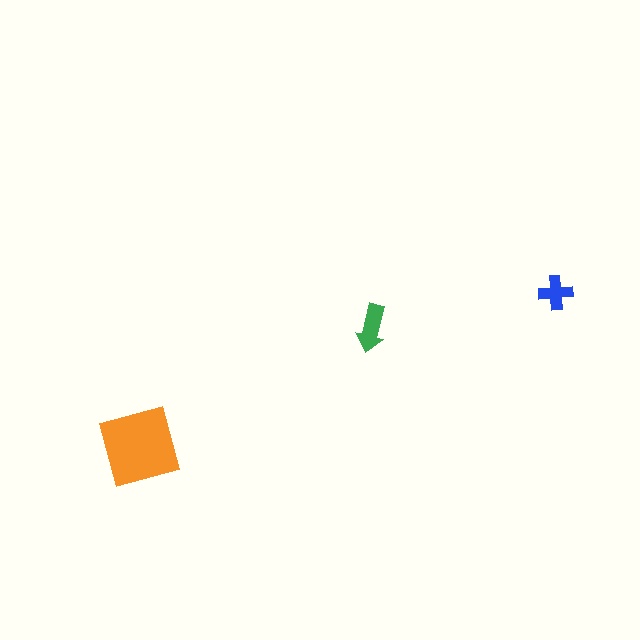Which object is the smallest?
The blue cross.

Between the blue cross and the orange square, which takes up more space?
The orange square.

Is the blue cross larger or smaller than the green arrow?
Smaller.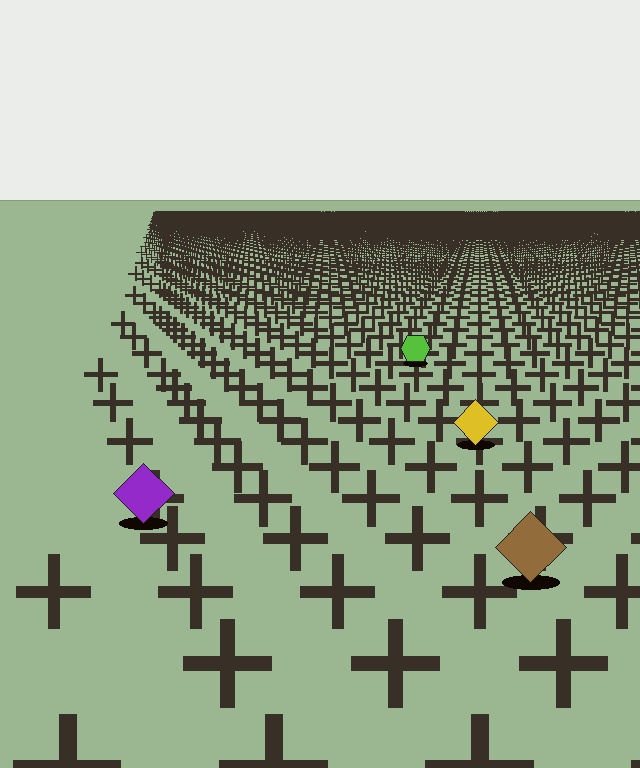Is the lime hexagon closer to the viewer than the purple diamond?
No. The purple diamond is closer — you can tell from the texture gradient: the ground texture is coarser near it.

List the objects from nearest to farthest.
From nearest to farthest: the brown diamond, the purple diamond, the yellow diamond, the lime hexagon.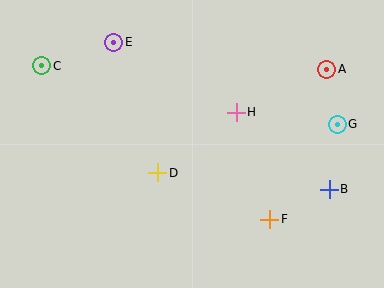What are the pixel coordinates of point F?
Point F is at (270, 219).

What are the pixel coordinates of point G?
Point G is at (337, 125).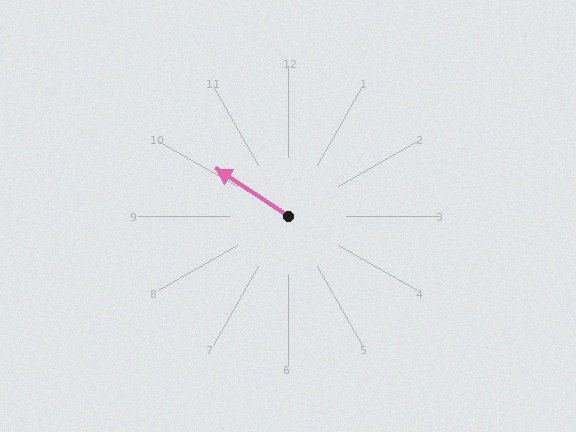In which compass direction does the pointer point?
Northwest.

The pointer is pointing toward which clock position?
Roughly 10 o'clock.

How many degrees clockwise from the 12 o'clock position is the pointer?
Approximately 303 degrees.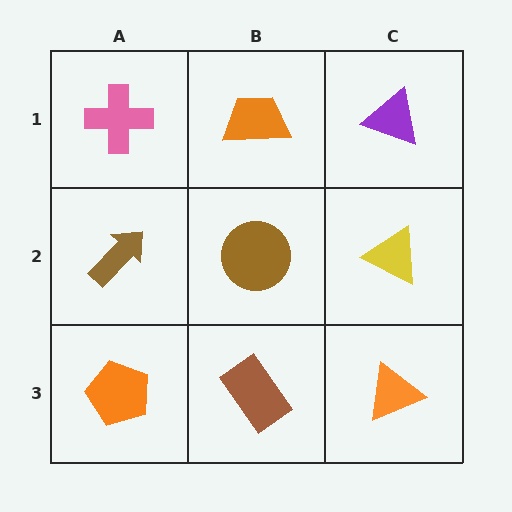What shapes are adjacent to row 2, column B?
An orange trapezoid (row 1, column B), a brown rectangle (row 3, column B), a brown arrow (row 2, column A), a yellow triangle (row 2, column C).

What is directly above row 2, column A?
A pink cross.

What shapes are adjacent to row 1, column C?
A yellow triangle (row 2, column C), an orange trapezoid (row 1, column B).